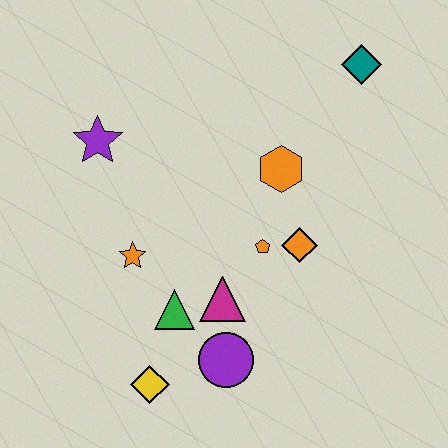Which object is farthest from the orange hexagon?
The yellow diamond is farthest from the orange hexagon.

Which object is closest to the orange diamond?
The orange pentagon is closest to the orange diamond.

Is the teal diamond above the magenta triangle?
Yes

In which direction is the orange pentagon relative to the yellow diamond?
The orange pentagon is above the yellow diamond.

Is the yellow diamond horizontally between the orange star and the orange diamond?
Yes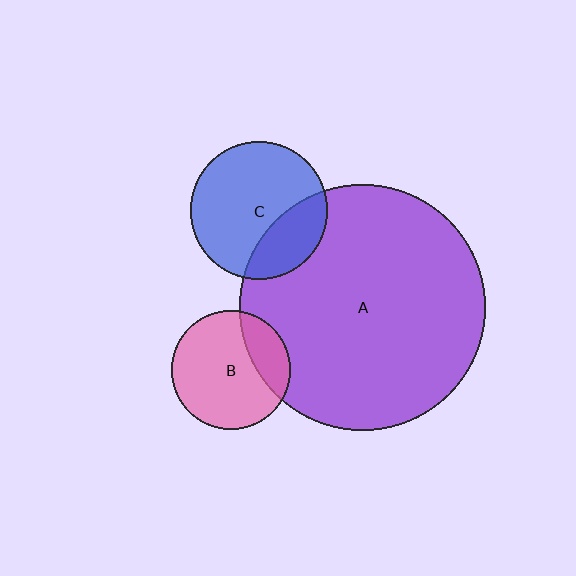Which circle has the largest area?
Circle A (purple).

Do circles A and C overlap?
Yes.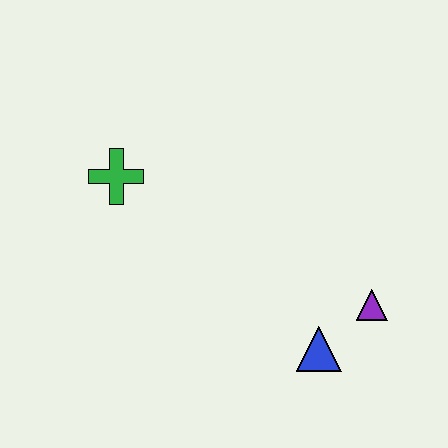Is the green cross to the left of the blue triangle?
Yes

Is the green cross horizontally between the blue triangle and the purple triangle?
No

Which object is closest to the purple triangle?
The blue triangle is closest to the purple triangle.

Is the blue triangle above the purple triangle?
No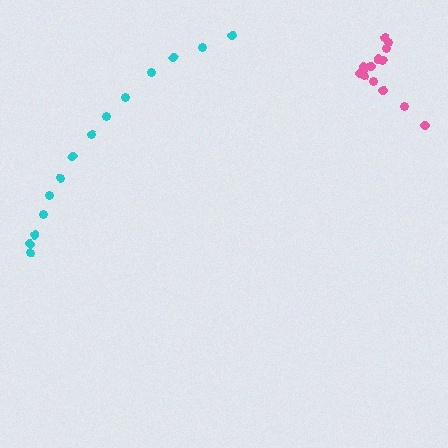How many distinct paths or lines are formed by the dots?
There are 2 distinct paths.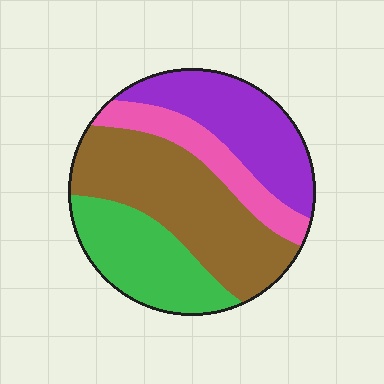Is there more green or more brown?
Brown.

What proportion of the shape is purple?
Purple covers 25% of the shape.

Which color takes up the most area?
Brown, at roughly 35%.